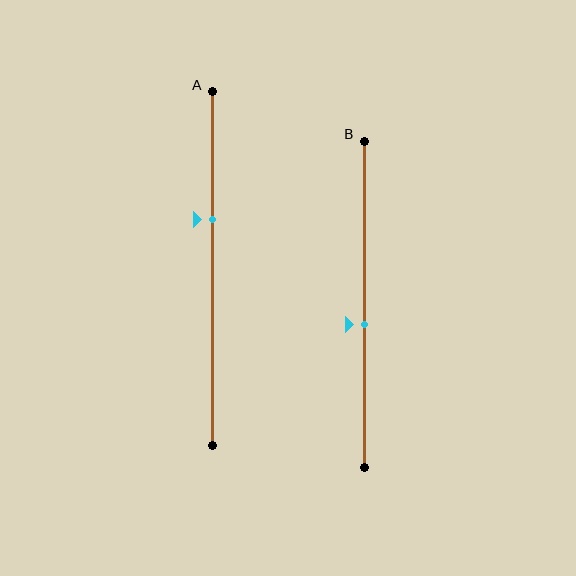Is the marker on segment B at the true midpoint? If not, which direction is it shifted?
No, the marker on segment B is shifted downward by about 6% of the segment length.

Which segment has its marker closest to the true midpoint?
Segment B has its marker closest to the true midpoint.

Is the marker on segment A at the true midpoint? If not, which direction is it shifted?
No, the marker on segment A is shifted upward by about 14% of the segment length.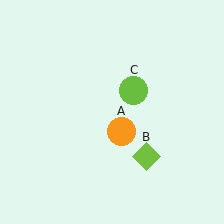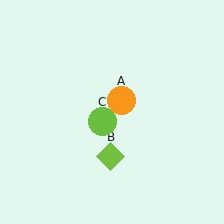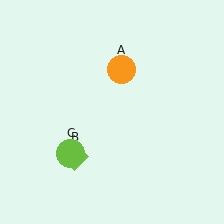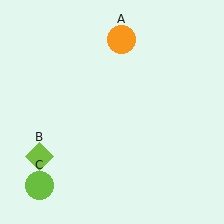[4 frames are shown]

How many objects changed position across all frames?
3 objects changed position: orange circle (object A), lime diamond (object B), lime circle (object C).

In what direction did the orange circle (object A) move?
The orange circle (object A) moved up.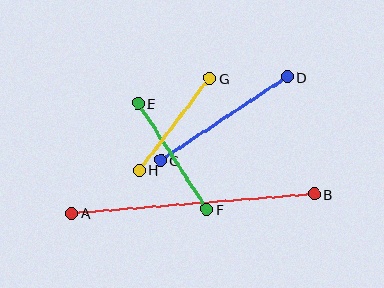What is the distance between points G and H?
The distance is approximately 116 pixels.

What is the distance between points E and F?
The distance is approximately 127 pixels.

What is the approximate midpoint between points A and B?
The midpoint is at approximately (193, 204) pixels.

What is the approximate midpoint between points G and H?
The midpoint is at approximately (174, 124) pixels.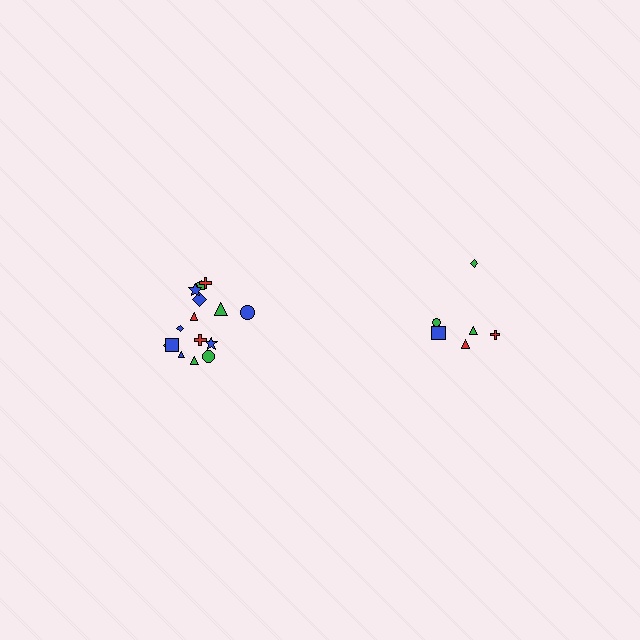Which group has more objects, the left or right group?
The left group.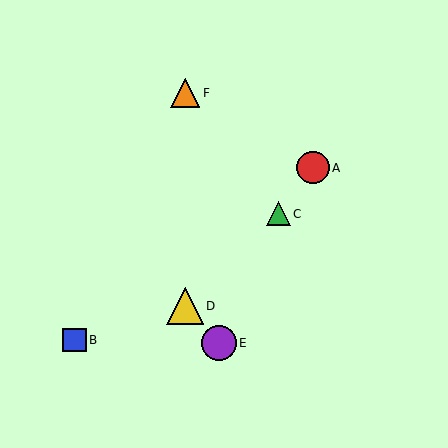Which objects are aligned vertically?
Objects D, F are aligned vertically.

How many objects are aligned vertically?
2 objects (D, F) are aligned vertically.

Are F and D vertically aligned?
Yes, both are at x≈185.